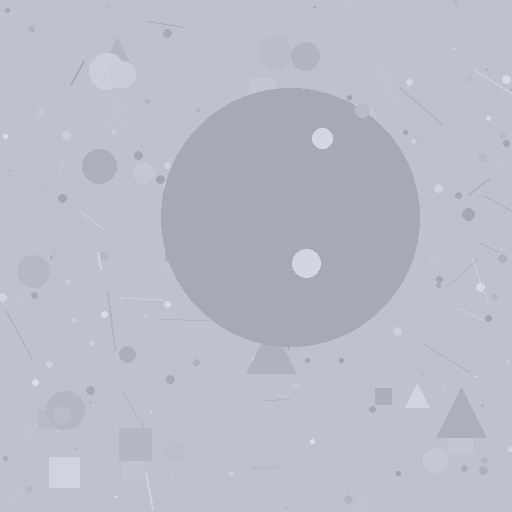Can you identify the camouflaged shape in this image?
The camouflaged shape is a circle.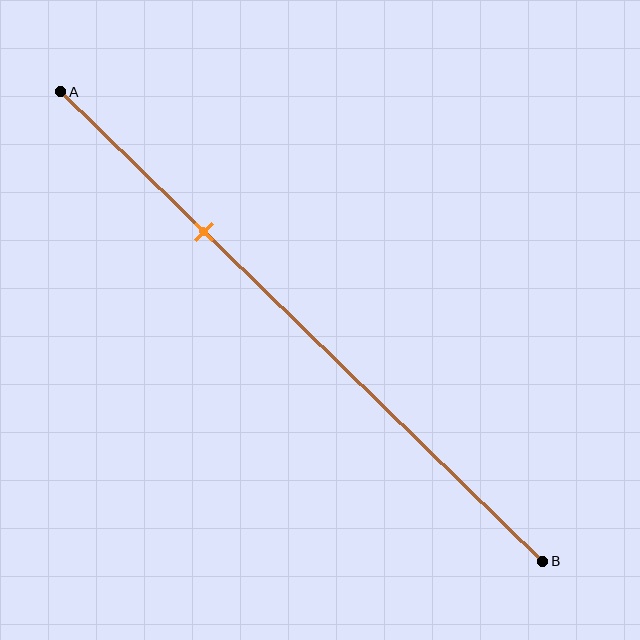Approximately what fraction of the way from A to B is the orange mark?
The orange mark is approximately 30% of the way from A to B.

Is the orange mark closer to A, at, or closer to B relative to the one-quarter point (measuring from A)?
The orange mark is closer to point B than the one-quarter point of segment AB.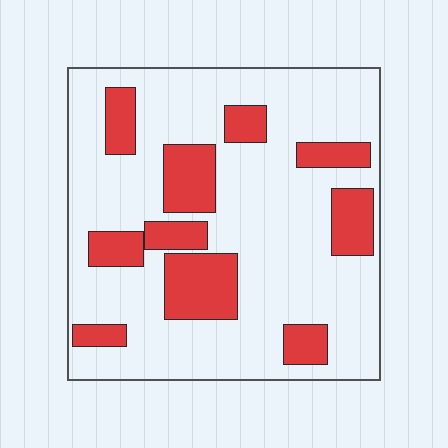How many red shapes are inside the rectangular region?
10.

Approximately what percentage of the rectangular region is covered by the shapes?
Approximately 25%.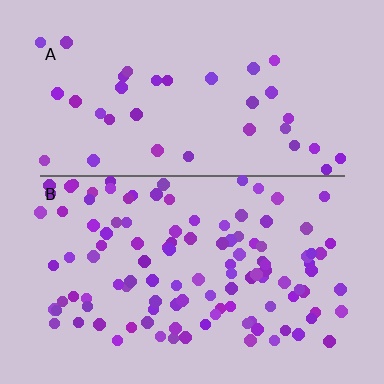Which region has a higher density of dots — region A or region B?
B (the bottom).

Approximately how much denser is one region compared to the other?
Approximately 3.1× — region B over region A.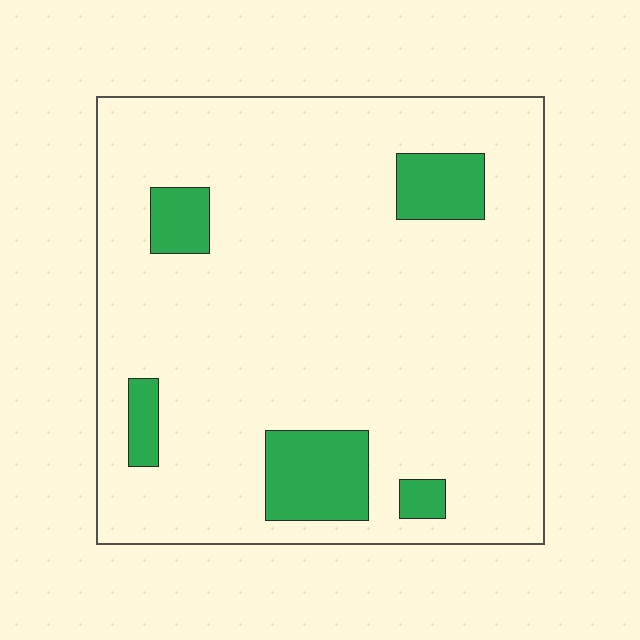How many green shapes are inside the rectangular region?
5.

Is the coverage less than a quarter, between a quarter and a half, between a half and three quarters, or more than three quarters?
Less than a quarter.